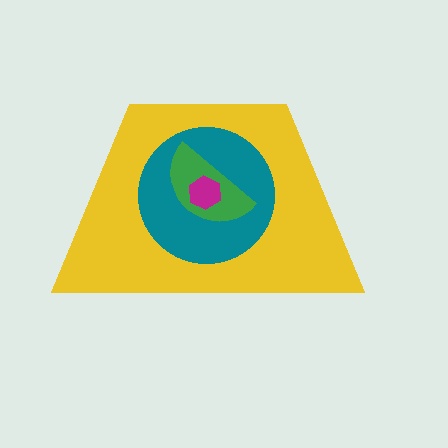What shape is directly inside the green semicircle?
The magenta hexagon.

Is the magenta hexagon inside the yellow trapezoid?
Yes.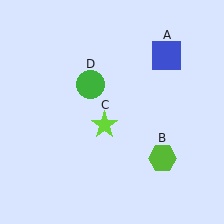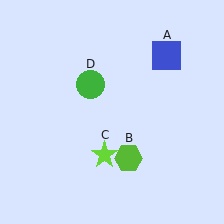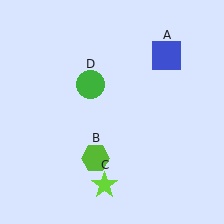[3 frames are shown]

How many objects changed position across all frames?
2 objects changed position: lime hexagon (object B), lime star (object C).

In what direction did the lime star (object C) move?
The lime star (object C) moved down.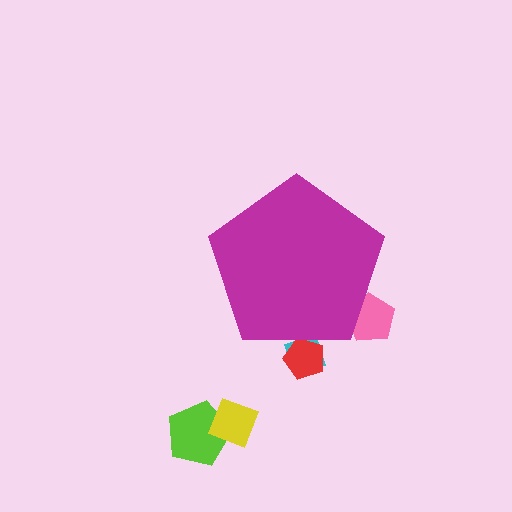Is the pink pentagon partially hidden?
Yes, the pink pentagon is partially hidden behind the magenta pentagon.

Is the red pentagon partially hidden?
Yes, the red pentagon is partially hidden behind the magenta pentagon.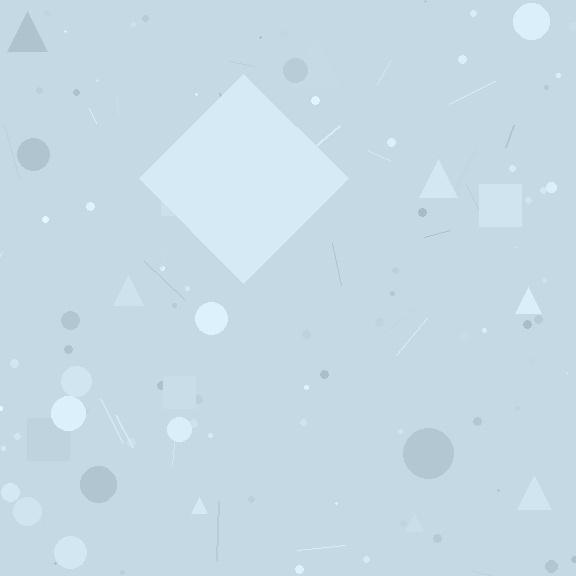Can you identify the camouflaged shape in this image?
The camouflaged shape is a diamond.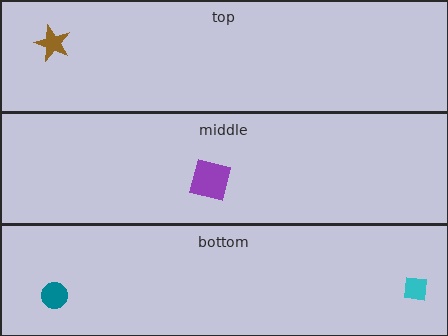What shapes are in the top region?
The brown star.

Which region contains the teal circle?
The bottom region.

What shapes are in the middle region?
The purple square.